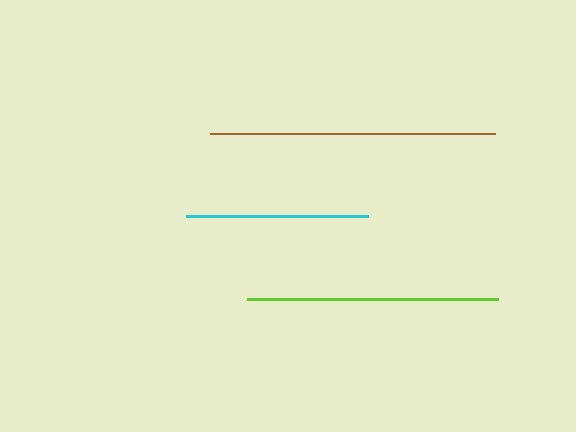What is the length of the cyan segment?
The cyan segment is approximately 183 pixels long.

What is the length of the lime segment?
The lime segment is approximately 251 pixels long.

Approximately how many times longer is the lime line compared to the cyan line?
The lime line is approximately 1.4 times the length of the cyan line.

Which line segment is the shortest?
The cyan line is the shortest at approximately 183 pixels.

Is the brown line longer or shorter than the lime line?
The brown line is longer than the lime line.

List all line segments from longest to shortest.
From longest to shortest: brown, lime, cyan.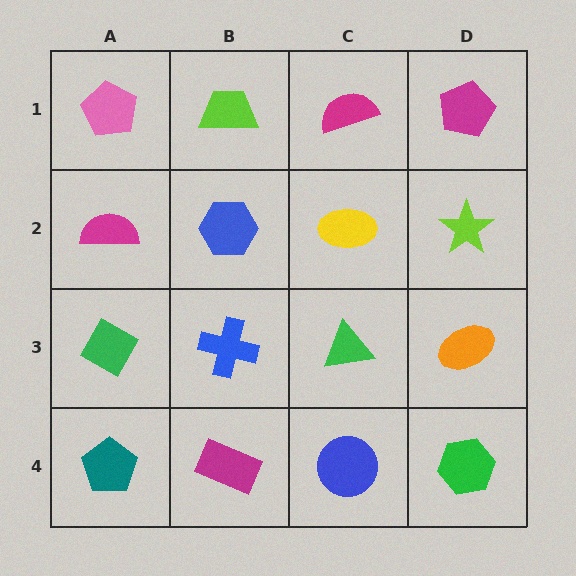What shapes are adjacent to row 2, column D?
A magenta pentagon (row 1, column D), an orange ellipse (row 3, column D), a yellow ellipse (row 2, column C).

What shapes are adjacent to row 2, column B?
A lime trapezoid (row 1, column B), a blue cross (row 3, column B), a magenta semicircle (row 2, column A), a yellow ellipse (row 2, column C).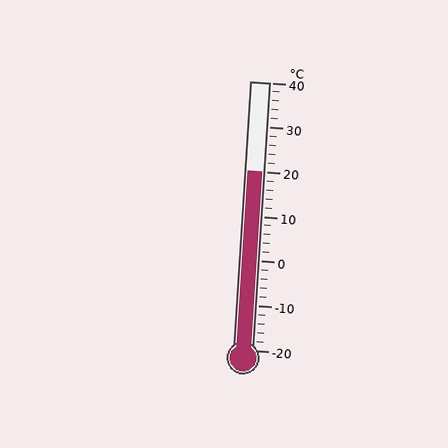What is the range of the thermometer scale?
The thermometer scale ranges from -20°C to 40°C.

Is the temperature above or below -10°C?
The temperature is above -10°C.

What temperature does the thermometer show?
The thermometer shows approximately 20°C.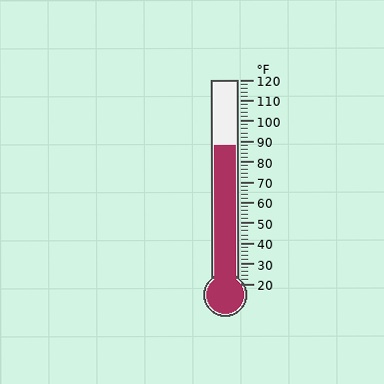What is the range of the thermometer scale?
The thermometer scale ranges from 20°F to 120°F.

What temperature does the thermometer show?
The thermometer shows approximately 88°F.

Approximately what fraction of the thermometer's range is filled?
The thermometer is filled to approximately 70% of its range.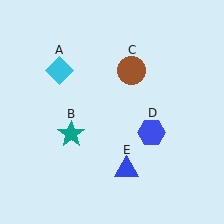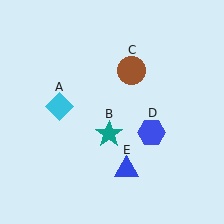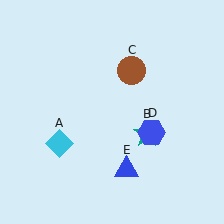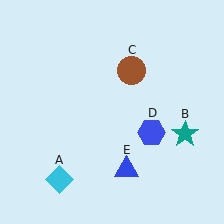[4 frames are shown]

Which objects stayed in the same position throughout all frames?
Brown circle (object C) and blue hexagon (object D) and blue triangle (object E) remained stationary.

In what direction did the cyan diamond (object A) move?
The cyan diamond (object A) moved down.